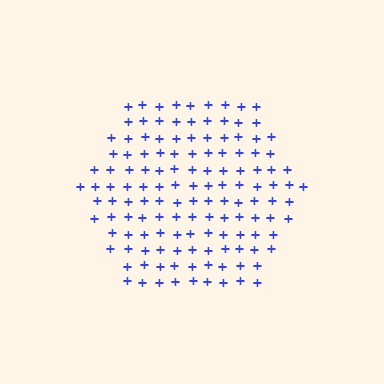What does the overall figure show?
The overall figure shows a hexagon.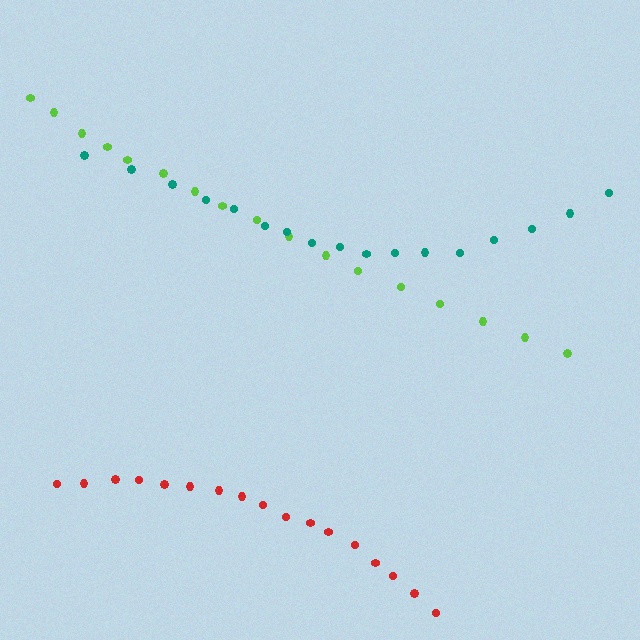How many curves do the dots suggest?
There are 3 distinct paths.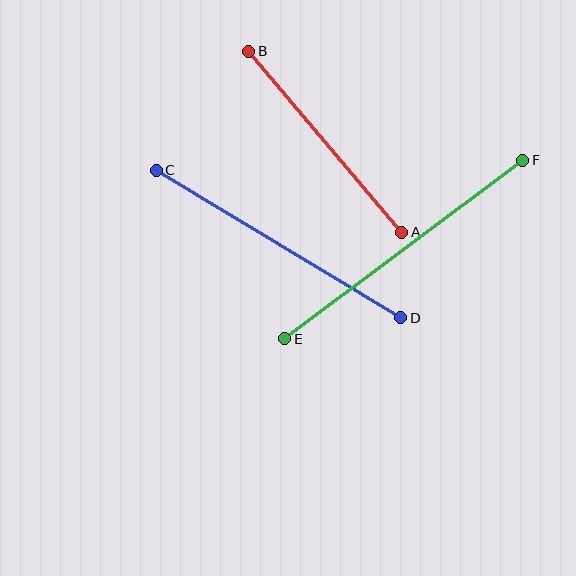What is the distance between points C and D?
The distance is approximately 285 pixels.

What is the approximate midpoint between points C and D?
The midpoint is at approximately (279, 244) pixels.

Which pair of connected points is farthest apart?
Points E and F are farthest apart.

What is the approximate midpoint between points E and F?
The midpoint is at approximately (404, 250) pixels.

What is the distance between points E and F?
The distance is approximately 297 pixels.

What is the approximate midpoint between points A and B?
The midpoint is at approximately (325, 142) pixels.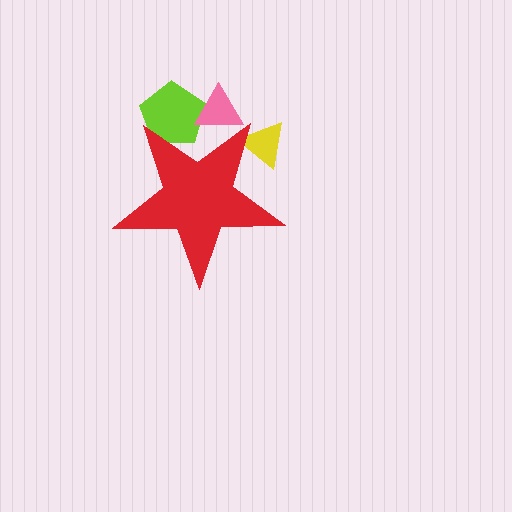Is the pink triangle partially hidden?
Yes, the pink triangle is partially hidden behind the red star.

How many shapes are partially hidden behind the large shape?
3 shapes are partially hidden.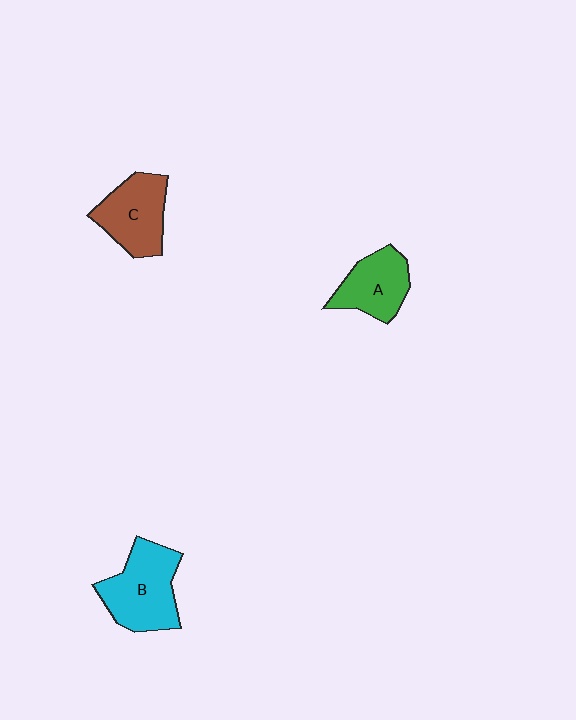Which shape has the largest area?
Shape B (cyan).